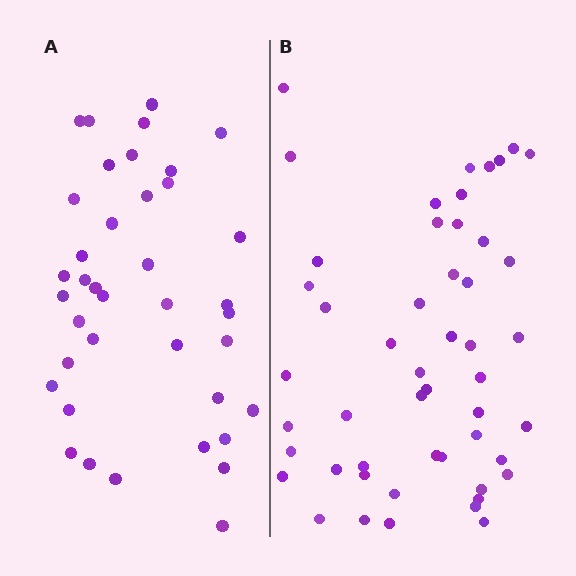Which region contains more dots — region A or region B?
Region B (the right region) has more dots.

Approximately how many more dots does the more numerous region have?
Region B has roughly 12 or so more dots than region A.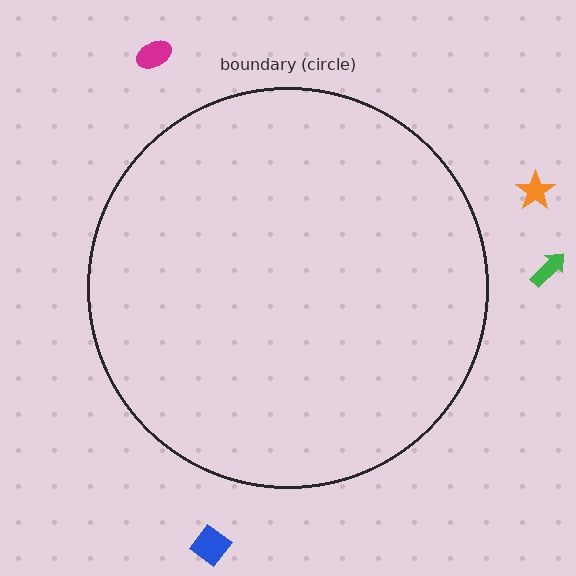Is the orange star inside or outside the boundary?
Outside.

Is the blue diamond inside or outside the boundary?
Outside.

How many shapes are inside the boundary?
0 inside, 4 outside.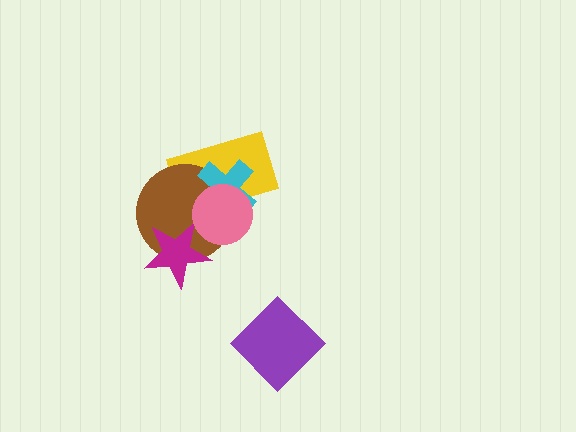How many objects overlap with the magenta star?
1 object overlaps with the magenta star.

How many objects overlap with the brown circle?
4 objects overlap with the brown circle.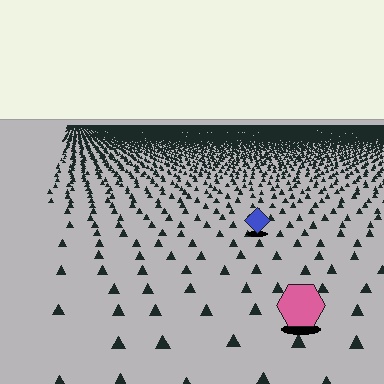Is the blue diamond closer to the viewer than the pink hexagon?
No. The pink hexagon is closer — you can tell from the texture gradient: the ground texture is coarser near it.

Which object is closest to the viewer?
The pink hexagon is closest. The texture marks near it are larger and more spread out.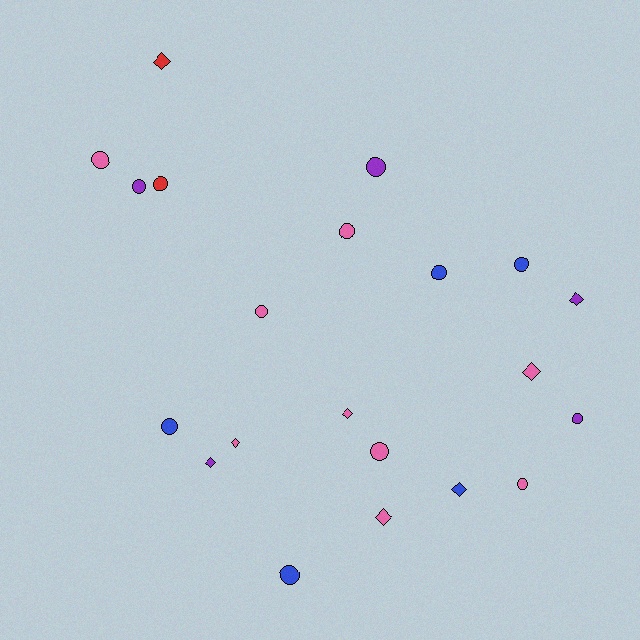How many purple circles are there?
There are 3 purple circles.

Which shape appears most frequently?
Circle, with 13 objects.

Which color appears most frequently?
Pink, with 9 objects.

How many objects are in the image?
There are 21 objects.